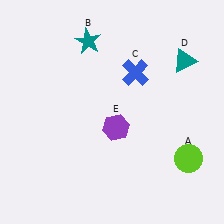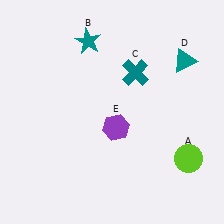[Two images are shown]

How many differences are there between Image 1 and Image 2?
There is 1 difference between the two images.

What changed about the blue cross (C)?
In Image 1, C is blue. In Image 2, it changed to teal.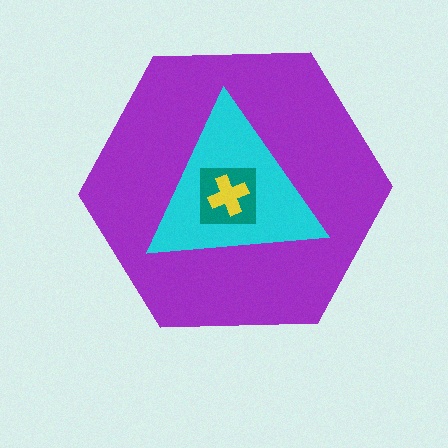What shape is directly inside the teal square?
The yellow cross.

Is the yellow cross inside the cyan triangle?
Yes.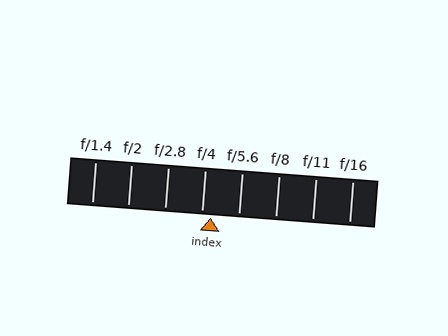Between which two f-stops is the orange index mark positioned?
The index mark is between f/4 and f/5.6.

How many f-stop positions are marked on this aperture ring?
There are 8 f-stop positions marked.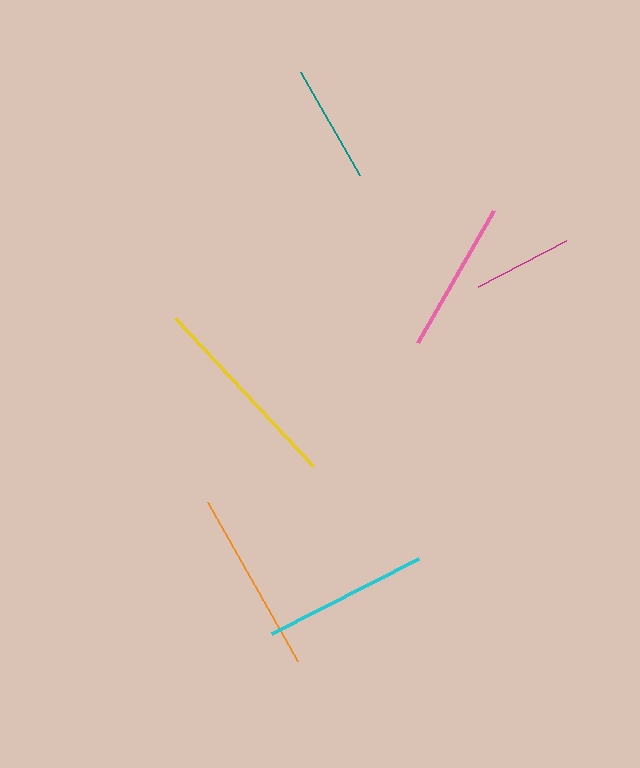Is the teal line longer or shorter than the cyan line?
The cyan line is longer than the teal line.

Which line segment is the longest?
The yellow line is the longest at approximately 203 pixels.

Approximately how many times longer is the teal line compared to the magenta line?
The teal line is approximately 1.2 times the length of the magenta line.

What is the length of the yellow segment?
The yellow segment is approximately 203 pixels long.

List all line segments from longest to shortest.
From longest to shortest: yellow, orange, cyan, pink, teal, magenta.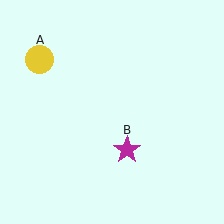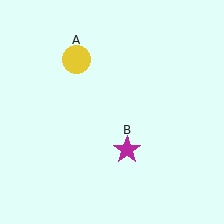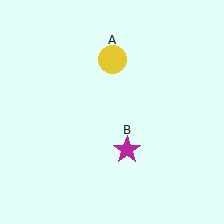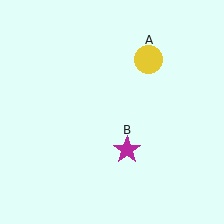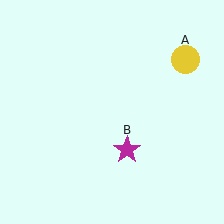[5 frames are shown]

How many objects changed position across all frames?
1 object changed position: yellow circle (object A).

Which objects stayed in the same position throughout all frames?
Magenta star (object B) remained stationary.